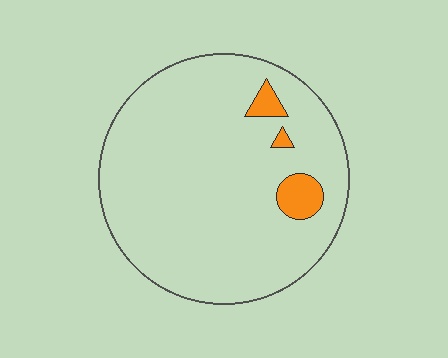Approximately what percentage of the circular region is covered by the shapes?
Approximately 5%.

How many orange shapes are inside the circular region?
3.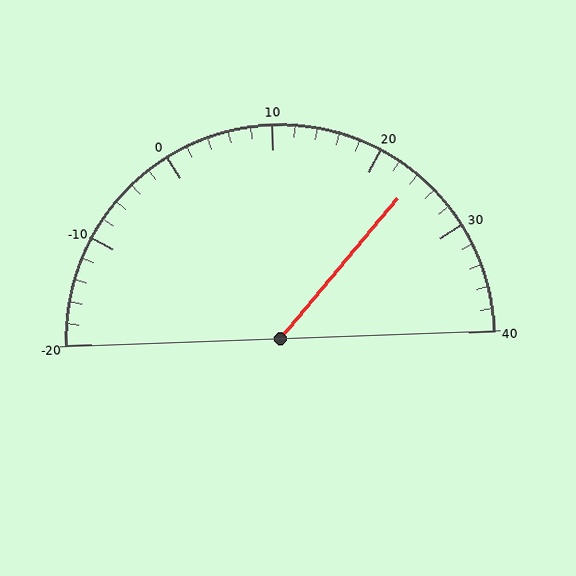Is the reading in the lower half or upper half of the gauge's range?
The reading is in the upper half of the range (-20 to 40).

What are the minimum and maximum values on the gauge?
The gauge ranges from -20 to 40.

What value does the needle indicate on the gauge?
The needle indicates approximately 24.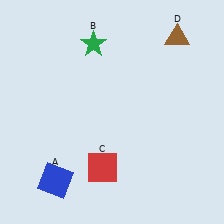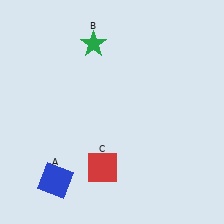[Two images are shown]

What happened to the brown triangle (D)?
The brown triangle (D) was removed in Image 2. It was in the top-right area of Image 1.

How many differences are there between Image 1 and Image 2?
There is 1 difference between the two images.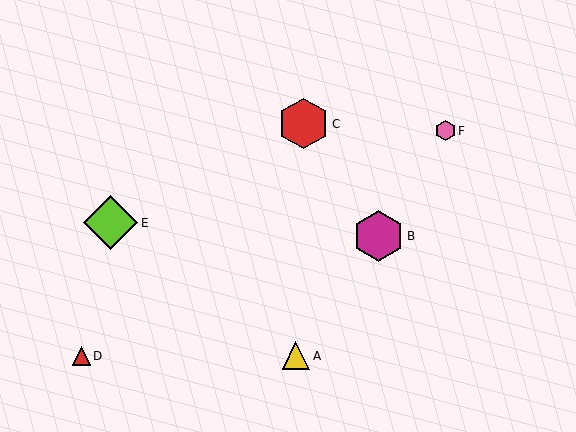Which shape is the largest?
The lime diamond (labeled E) is the largest.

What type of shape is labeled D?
Shape D is a red triangle.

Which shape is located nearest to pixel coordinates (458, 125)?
The pink hexagon (labeled F) at (445, 131) is nearest to that location.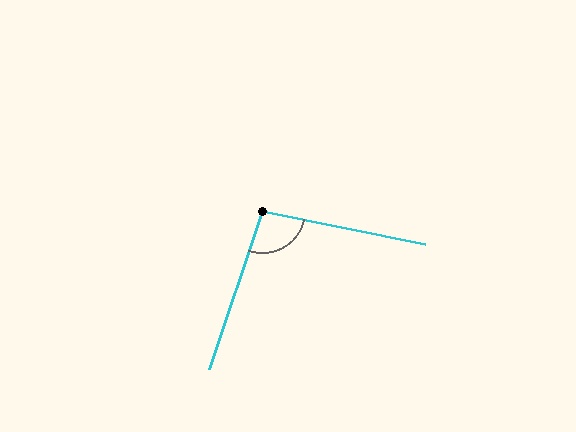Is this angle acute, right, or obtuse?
It is obtuse.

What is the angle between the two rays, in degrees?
Approximately 97 degrees.